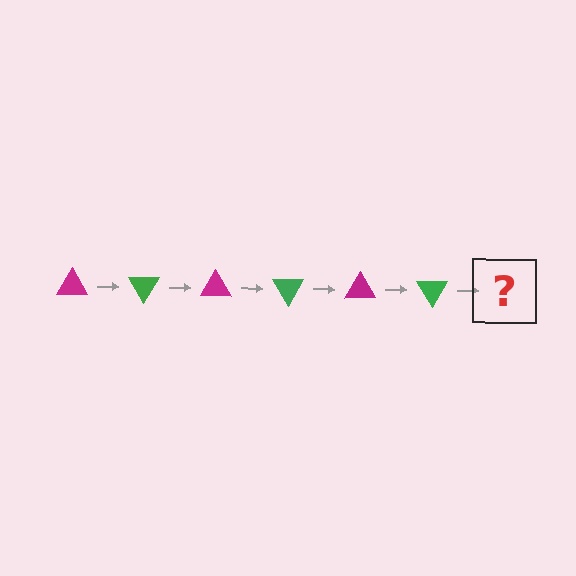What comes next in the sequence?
The next element should be a magenta triangle, rotated 360 degrees from the start.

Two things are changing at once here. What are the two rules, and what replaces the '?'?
The two rules are that it rotates 60 degrees each step and the color cycles through magenta and green. The '?' should be a magenta triangle, rotated 360 degrees from the start.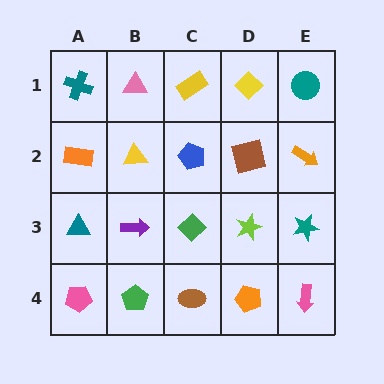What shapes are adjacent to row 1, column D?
A brown square (row 2, column D), a yellow rectangle (row 1, column C), a teal circle (row 1, column E).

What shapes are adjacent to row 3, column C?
A blue pentagon (row 2, column C), a brown ellipse (row 4, column C), a purple arrow (row 3, column B), a lime star (row 3, column D).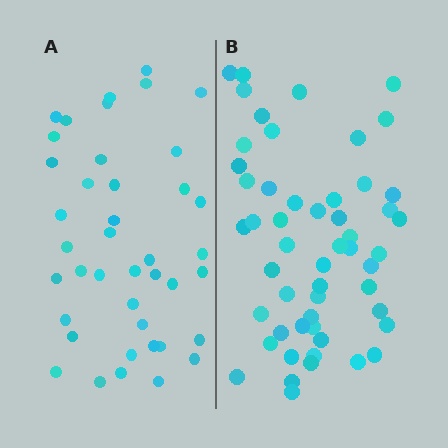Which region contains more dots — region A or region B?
Region B (the right region) has more dots.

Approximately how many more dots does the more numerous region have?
Region B has roughly 12 or so more dots than region A.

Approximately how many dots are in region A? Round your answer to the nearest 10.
About 40 dots. (The exact count is 41, which rounds to 40.)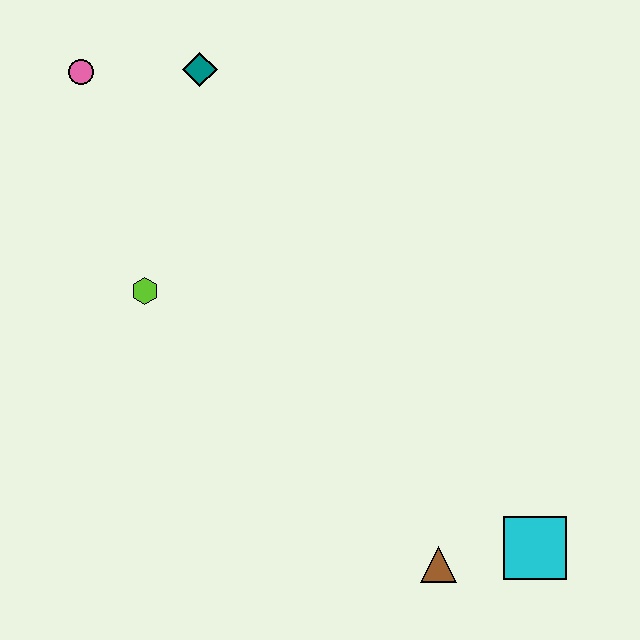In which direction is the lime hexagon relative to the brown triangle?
The lime hexagon is to the left of the brown triangle.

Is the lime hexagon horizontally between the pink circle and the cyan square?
Yes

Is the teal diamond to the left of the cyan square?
Yes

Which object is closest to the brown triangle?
The cyan square is closest to the brown triangle.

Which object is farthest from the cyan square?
The pink circle is farthest from the cyan square.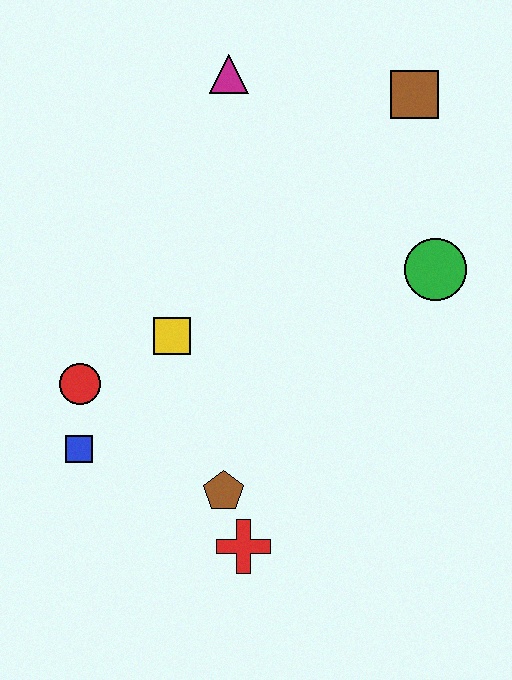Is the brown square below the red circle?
No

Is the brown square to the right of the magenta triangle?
Yes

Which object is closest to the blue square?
The red circle is closest to the blue square.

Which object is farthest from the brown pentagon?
The brown square is farthest from the brown pentagon.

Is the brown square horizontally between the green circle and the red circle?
Yes